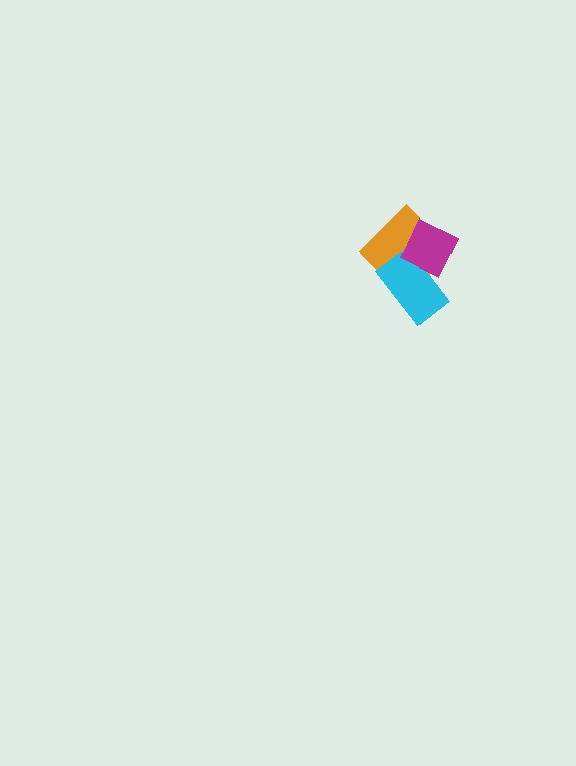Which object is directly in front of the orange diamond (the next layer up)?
The cyan rectangle is directly in front of the orange diamond.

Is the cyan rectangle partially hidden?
Yes, it is partially covered by another shape.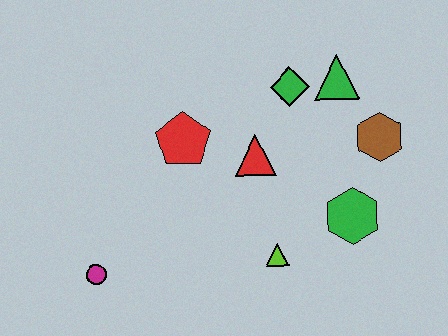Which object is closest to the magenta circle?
The red pentagon is closest to the magenta circle.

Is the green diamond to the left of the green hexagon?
Yes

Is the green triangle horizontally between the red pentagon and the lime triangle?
No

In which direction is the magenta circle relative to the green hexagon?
The magenta circle is to the left of the green hexagon.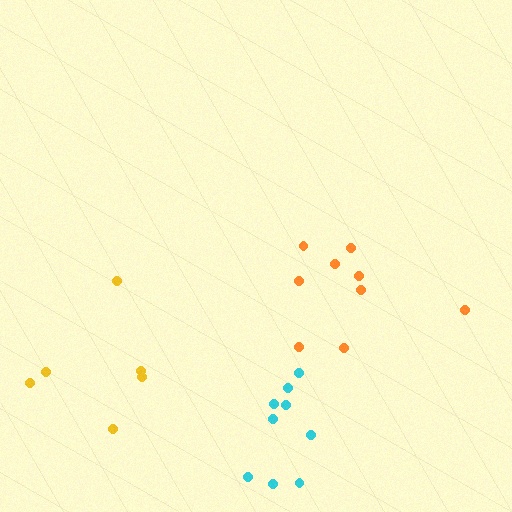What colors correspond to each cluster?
The clusters are colored: orange, cyan, yellow.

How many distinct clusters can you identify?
There are 3 distinct clusters.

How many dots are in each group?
Group 1: 9 dots, Group 2: 9 dots, Group 3: 6 dots (24 total).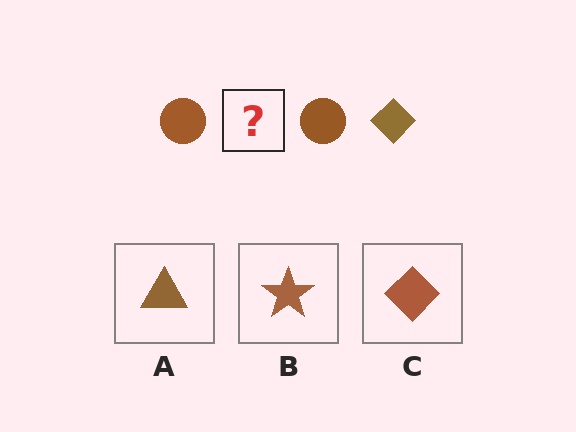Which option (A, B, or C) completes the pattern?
C.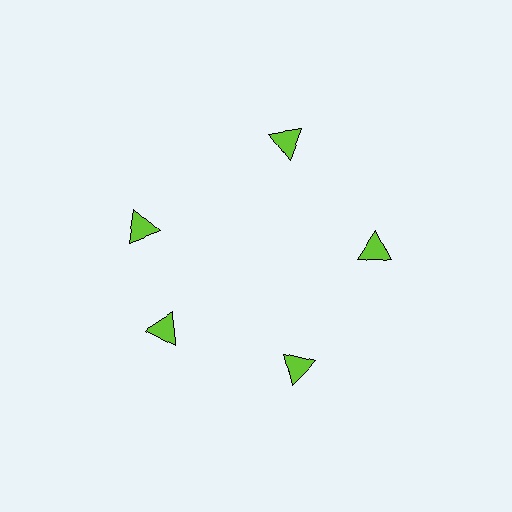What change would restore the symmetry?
The symmetry would be restored by rotating it back into even spacing with its neighbors so that all 5 triangles sit at equal angles and equal distance from the center.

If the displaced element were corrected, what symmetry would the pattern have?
It would have 5-fold rotational symmetry — the pattern would map onto itself every 72 degrees.